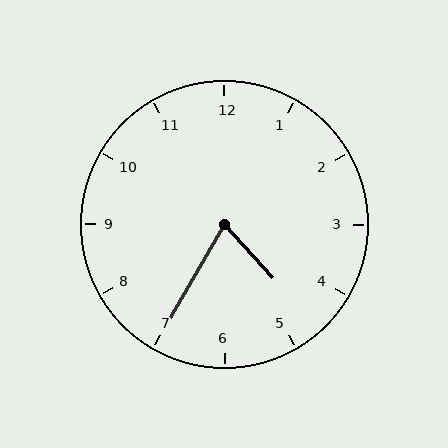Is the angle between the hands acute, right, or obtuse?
It is acute.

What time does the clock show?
4:35.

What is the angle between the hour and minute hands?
Approximately 72 degrees.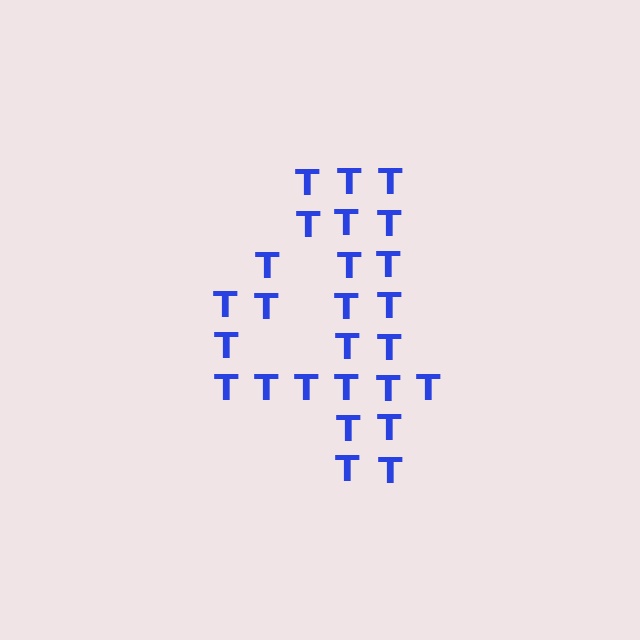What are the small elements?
The small elements are letter T's.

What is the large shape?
The large shape is the digit 4.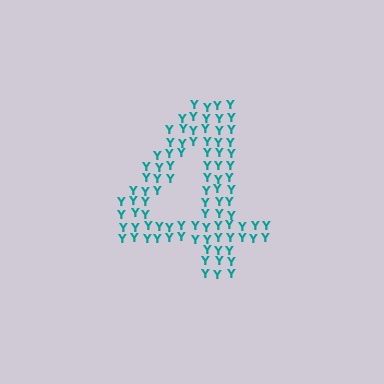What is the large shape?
The large shape is the digit 4.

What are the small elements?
The small elements are letter Y's.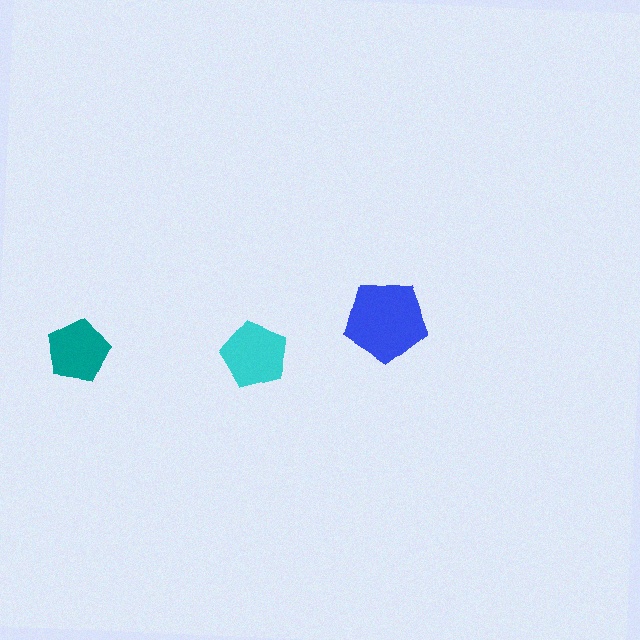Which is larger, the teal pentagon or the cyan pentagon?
The cyan one.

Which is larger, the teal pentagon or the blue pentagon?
The blue one.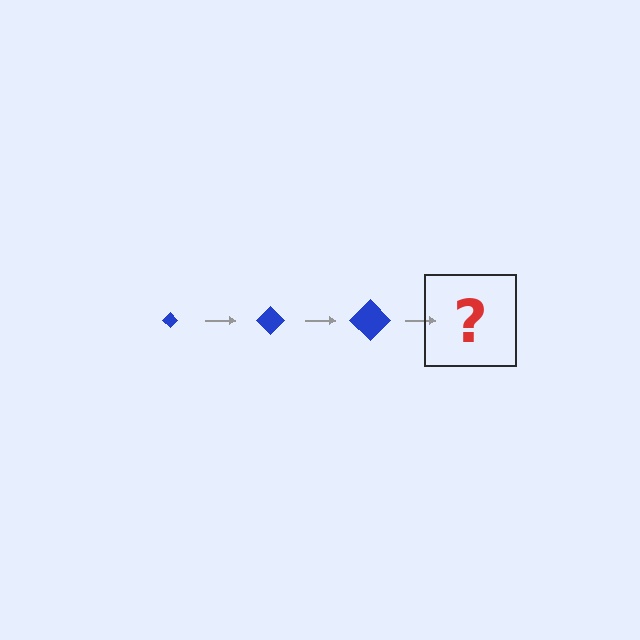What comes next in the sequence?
The next element should be a blue diamond, larger than the previous one.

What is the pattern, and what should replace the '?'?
The pattern is that the diamond gets progressively larger each step. The '?' should be a blue diamond, larger than the previous one.